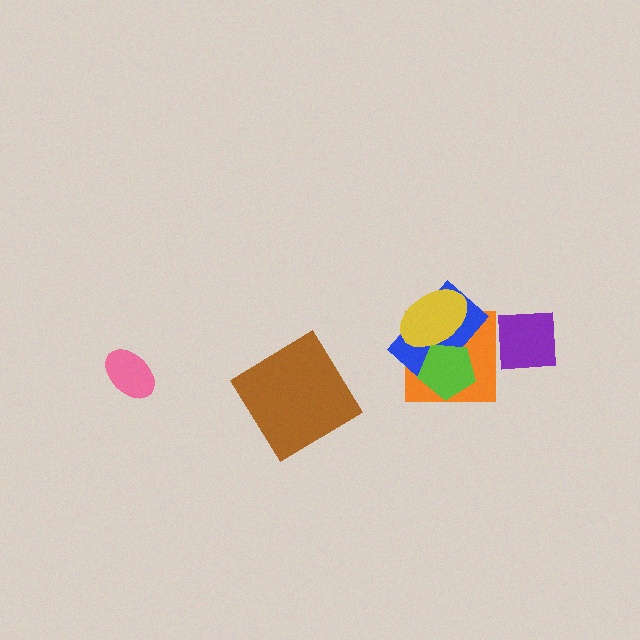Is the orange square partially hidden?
Yes, it is partially covered by another shape.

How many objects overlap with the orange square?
3 objects overlap with the orange square.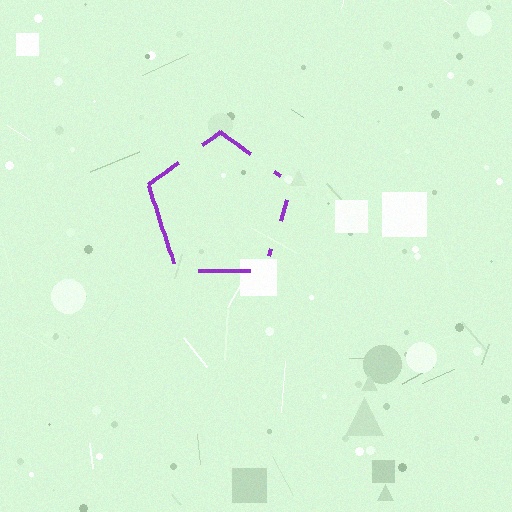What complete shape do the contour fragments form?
The contour fragments form a pentagon.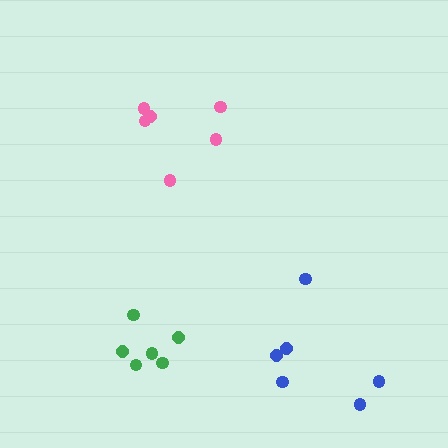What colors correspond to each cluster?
The clusters are colored: blue, green, pink.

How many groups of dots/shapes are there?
There are 3 groups.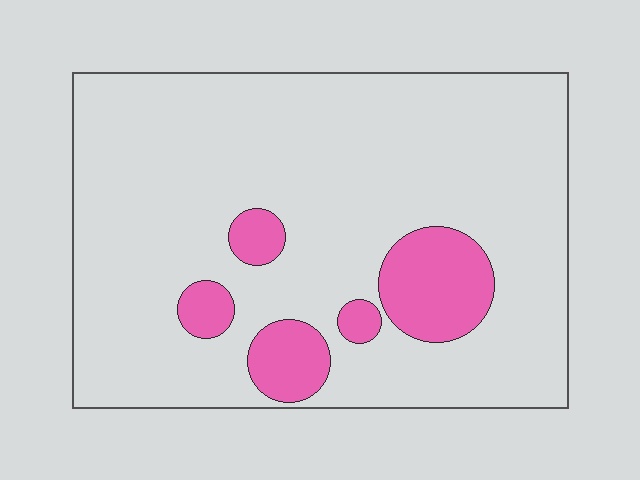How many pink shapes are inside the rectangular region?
5.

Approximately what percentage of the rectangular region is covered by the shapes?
Approximately 15%.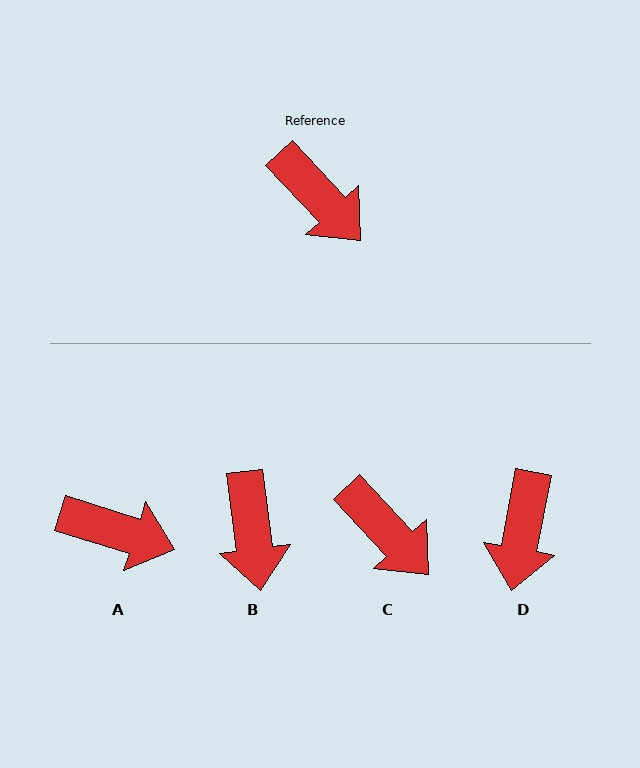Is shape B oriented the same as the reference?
No, it is off by about 36 degrees.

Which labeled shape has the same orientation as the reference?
C.